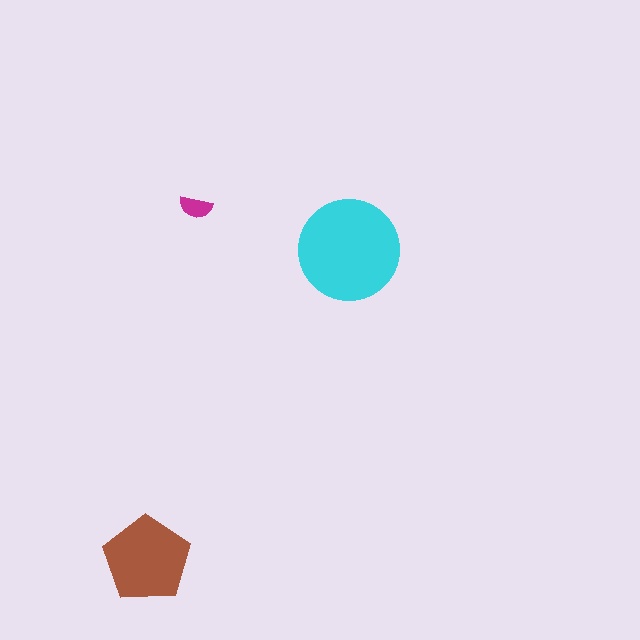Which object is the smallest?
The magenta semicircle.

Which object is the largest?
The cyan circle.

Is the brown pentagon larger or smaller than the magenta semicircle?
Larger.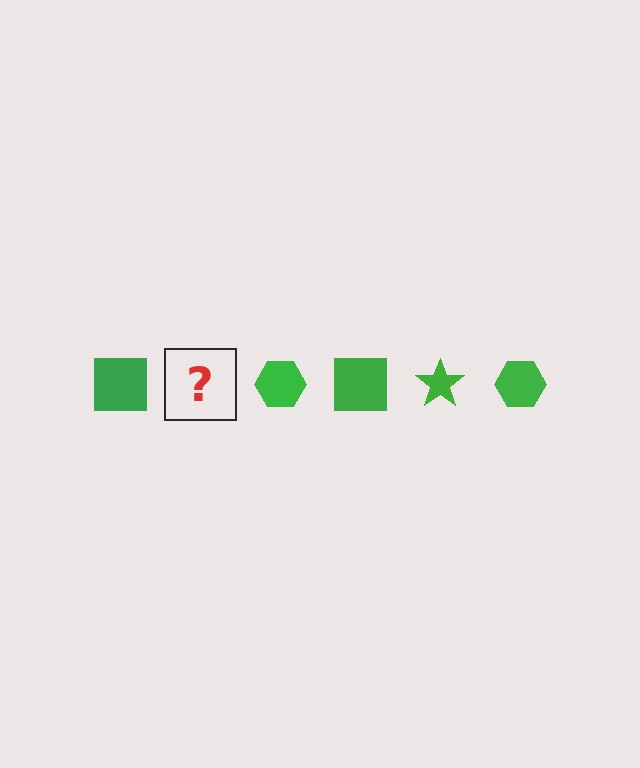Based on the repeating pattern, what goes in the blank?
The blank should be a green star.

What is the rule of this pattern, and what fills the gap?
The rule is that the pattern cycles through square, star, hexagon shapes in green. The gap should be filled with a green star.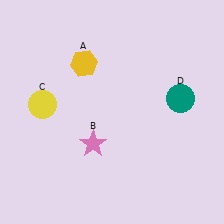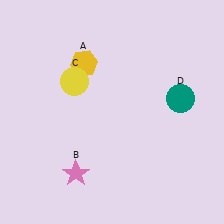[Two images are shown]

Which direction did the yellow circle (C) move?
The yellow circle (C) moved right.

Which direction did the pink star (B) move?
The pink star (B) moved down.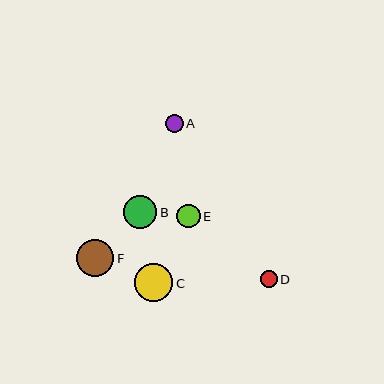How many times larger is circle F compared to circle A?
Circle F is approximately 2.1 times the size of circle A.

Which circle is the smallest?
Circle D is the smallest with a size of approximately 17 pixels.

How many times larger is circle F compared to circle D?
Circle F is approximately 2.2 times the size of circle D.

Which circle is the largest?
Circle C is the largest with a size of approximately 38 pixels.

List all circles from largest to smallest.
From largest to smallest: C, F, B, E, A, D.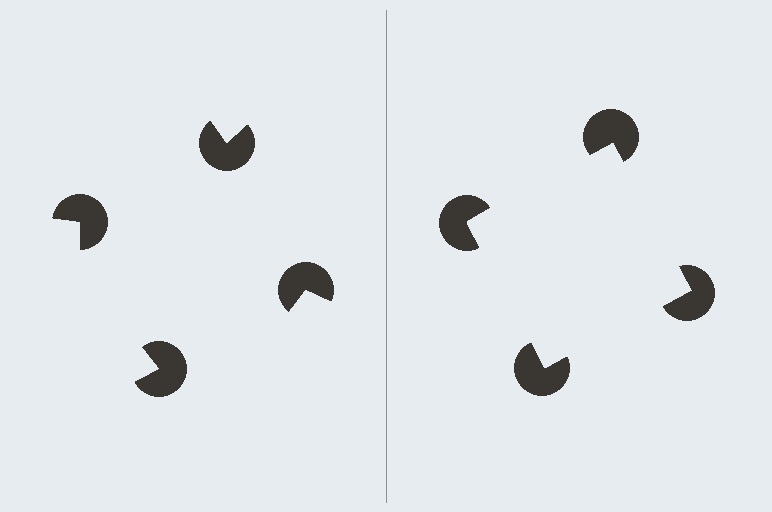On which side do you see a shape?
An illusory square appears on the right side. On the left side the wedge cuts are rotated, so no coherent shape forms.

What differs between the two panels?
The pac-man discs are positioned identically on both sides; only the wedge orientations differ. On the right they align to a square; on the left they are misaligned.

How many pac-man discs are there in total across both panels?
8 — 4 on each side.